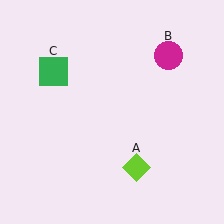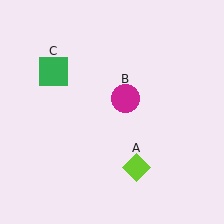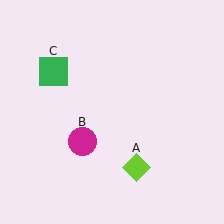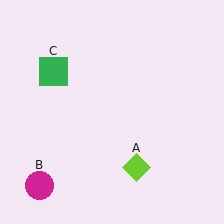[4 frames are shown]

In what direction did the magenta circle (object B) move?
The magenta circle (object B) moved down and to the left.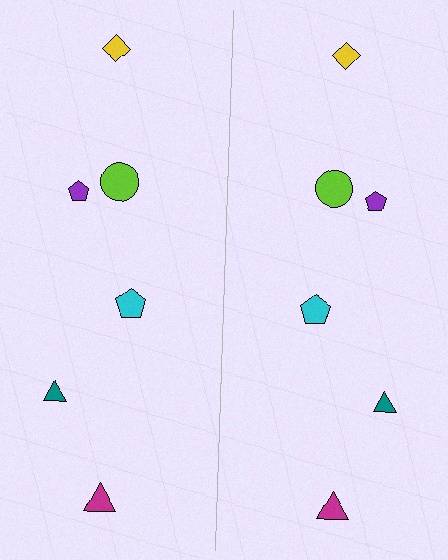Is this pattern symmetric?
Yes, this pattern has bilateral (reflection) symmetry.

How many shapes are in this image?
There are 12 shapes in this image.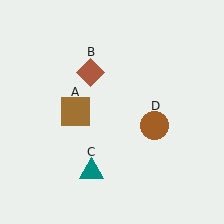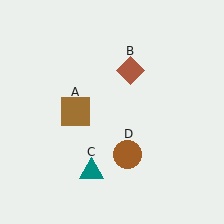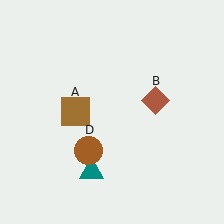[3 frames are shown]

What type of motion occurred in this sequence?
The brown diamond (object B), brown circle (object D) rotated clockwise around the center of the scene.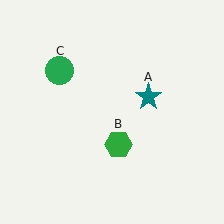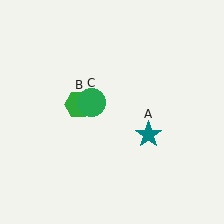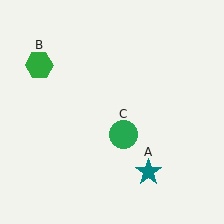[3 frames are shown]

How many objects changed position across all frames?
3 objects changed position: teal star (object A), green hexagon (object B), green circle (object C).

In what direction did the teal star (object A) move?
The teal star (object A) moved down.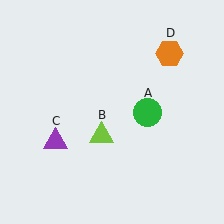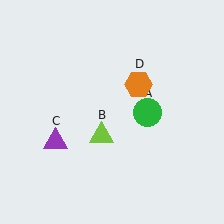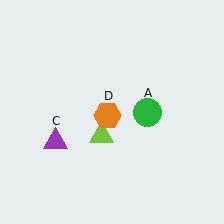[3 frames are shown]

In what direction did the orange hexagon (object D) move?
The orange hexagon (object D) moved down and to the left.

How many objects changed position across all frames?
1 object changed position: orange hexagon (object D).